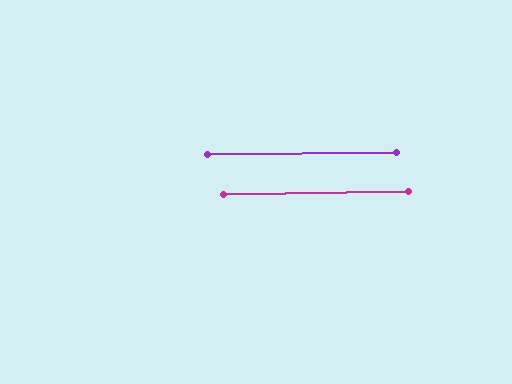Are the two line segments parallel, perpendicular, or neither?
Parallel — their directions differ by only 0.2°.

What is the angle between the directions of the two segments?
Approximately 0 degrees.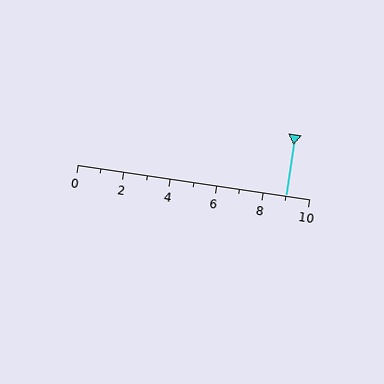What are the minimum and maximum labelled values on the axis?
The axis runs from 0 to 10.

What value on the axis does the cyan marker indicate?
The marker indicates approximately 9.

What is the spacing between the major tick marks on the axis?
The major ticks are spaced 2 apart.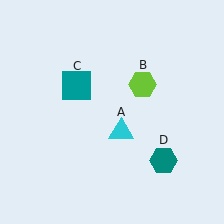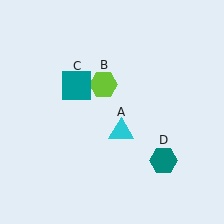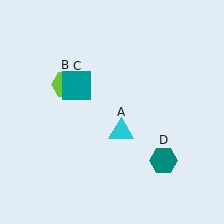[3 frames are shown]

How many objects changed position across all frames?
1 object changed position: lime hexagon (object B).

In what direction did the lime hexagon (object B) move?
The lime hexagon (object B) moved left.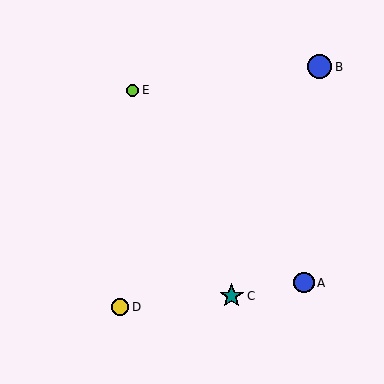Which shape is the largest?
The teal star (labeled C) is the largest.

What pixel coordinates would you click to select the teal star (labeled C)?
Click at (232, 296) to select the teal star C.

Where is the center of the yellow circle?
The center of the yellow circle is at (120, 307).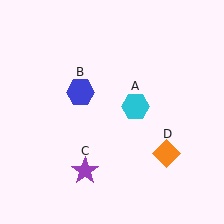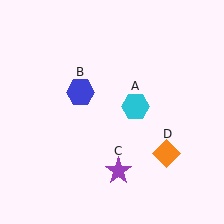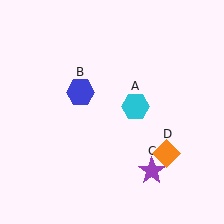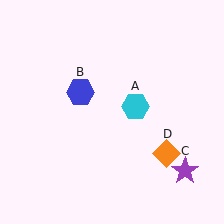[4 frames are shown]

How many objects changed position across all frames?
1 object changed position: purple star (object C).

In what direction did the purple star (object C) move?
The purple star (object C) moved right.